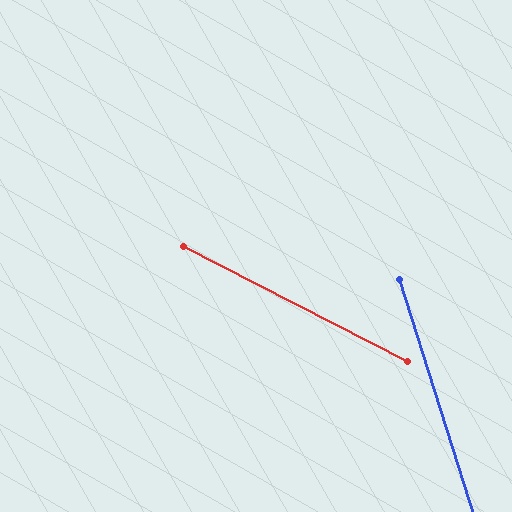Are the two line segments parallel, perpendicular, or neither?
Neither parallel nor perpendicular — they differ by about 46°.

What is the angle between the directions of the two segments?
Approximately 46 degrees.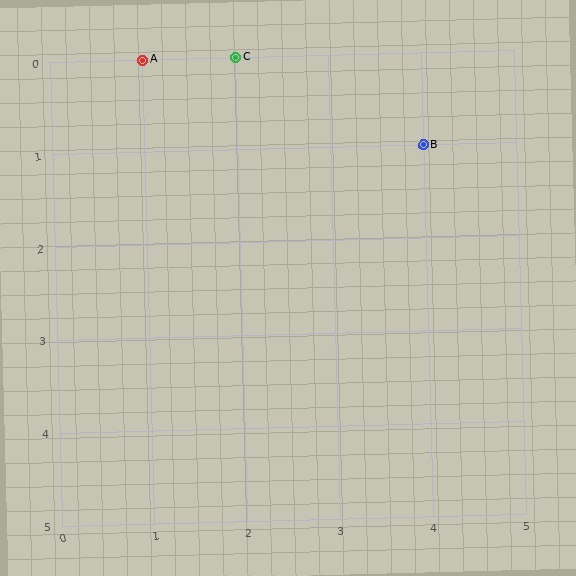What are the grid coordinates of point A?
Point A is at grid coordinates (1, 0).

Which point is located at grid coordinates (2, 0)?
Point C is at (2, 0).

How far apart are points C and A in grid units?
Points C and A are 1 column apart.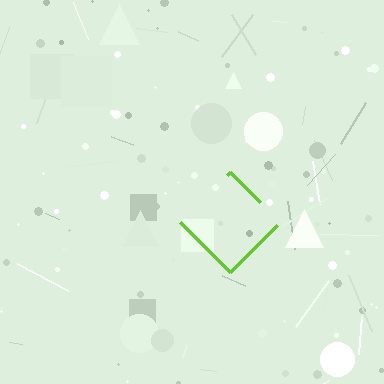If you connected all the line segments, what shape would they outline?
They would outline a diamond.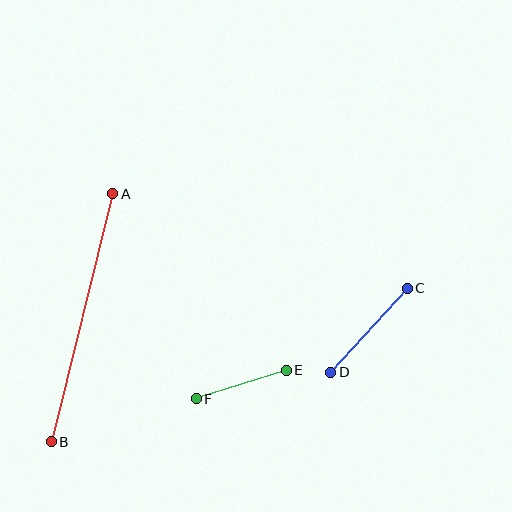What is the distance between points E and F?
The distance is approximately 95 pixels.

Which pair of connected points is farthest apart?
Points A and B are farthest apart.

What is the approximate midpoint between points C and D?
The midpoint is at approximately (369, 330) pixels.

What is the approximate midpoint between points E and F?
The midpoint is at approximately (241, 384) pixels.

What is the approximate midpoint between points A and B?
The midpoint is at approximately (82, 318) pixels.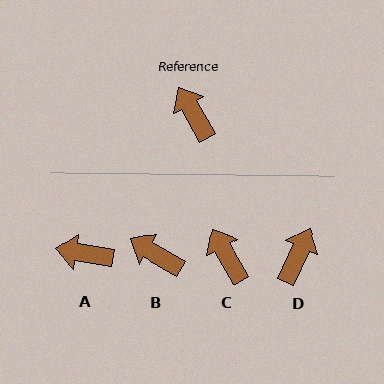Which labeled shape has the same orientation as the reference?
C.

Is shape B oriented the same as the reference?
No, it is off by about 30 degrees.